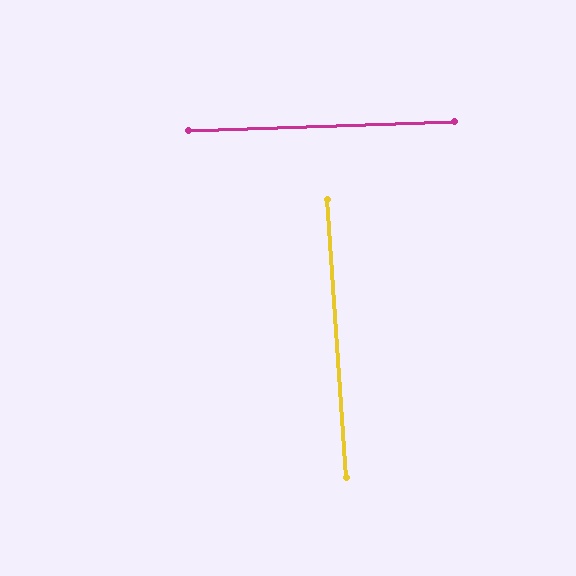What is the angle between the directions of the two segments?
Approximately 88 degrees.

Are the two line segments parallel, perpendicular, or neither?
Perpendicular — they meet at approximately 88°.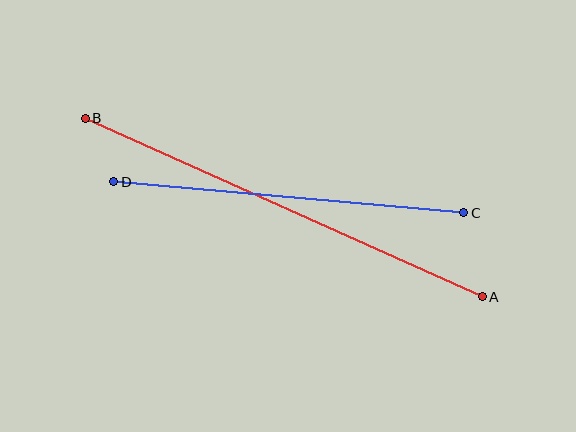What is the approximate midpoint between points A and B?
The midpoint is at approximately (284, 208) pixels.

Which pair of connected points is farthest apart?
Points A and B are farthest apart.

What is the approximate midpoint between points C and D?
The midpoint is at approximately (289, 197) pixels.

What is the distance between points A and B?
The distance is approximately 435 pixels.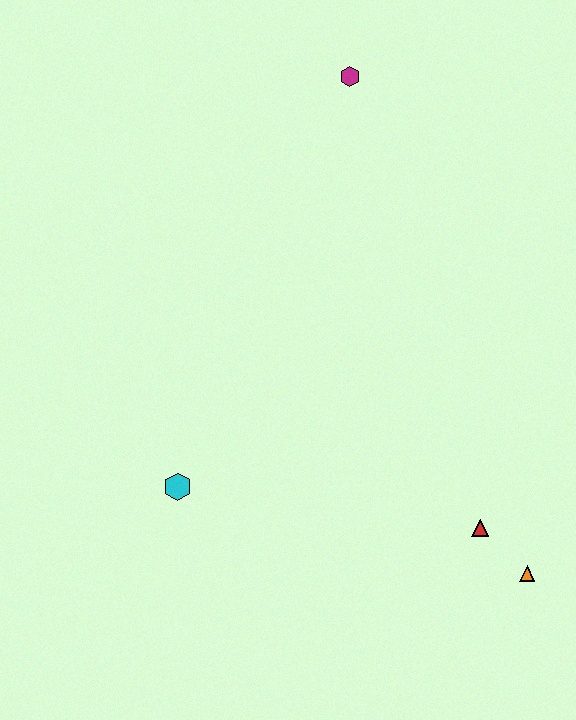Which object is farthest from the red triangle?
The magenta hexagon is farthest from the red triangle.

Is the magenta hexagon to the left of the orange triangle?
Yes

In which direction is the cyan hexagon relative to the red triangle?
The cyan hexagon is to the left of the red triangle.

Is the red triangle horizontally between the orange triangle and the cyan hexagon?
Yes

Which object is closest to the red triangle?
The orange triangle is closest to the red triangle.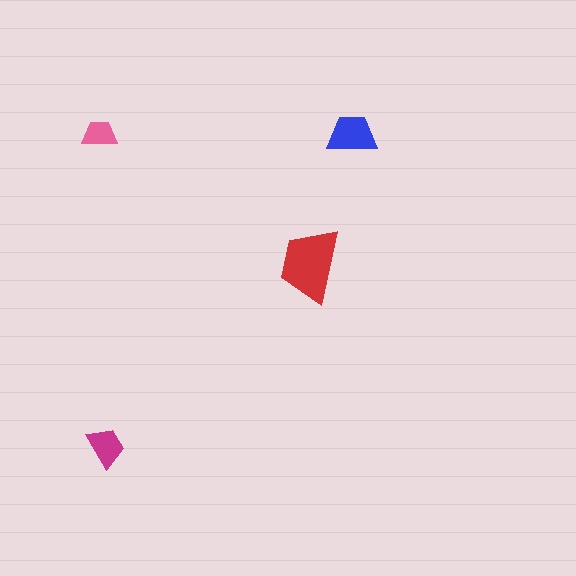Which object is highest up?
The pink trapezoid is topmost.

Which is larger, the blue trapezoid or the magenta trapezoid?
The blue one.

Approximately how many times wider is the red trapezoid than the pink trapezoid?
About 2 times wider.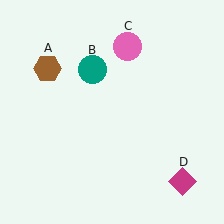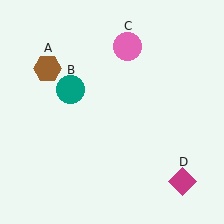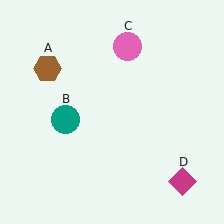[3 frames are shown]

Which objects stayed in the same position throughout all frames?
Brown hexagon (object A) and pink circle (object C) and magenta diamond (object D) remained stationary.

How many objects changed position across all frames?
1 object changed position: teal circle (object B).